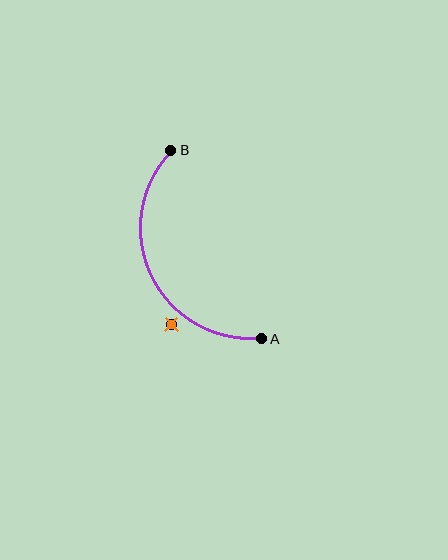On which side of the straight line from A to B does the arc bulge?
The arc bulges to the left of the straight line connecting A and B.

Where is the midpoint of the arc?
The arc midpoint is the point on the curve farthest from the straight line joining A and B. It sits to the left of that line.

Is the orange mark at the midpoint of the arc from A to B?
No — the orange mark does not lie on the arc at all. It sits slightly outside the curve.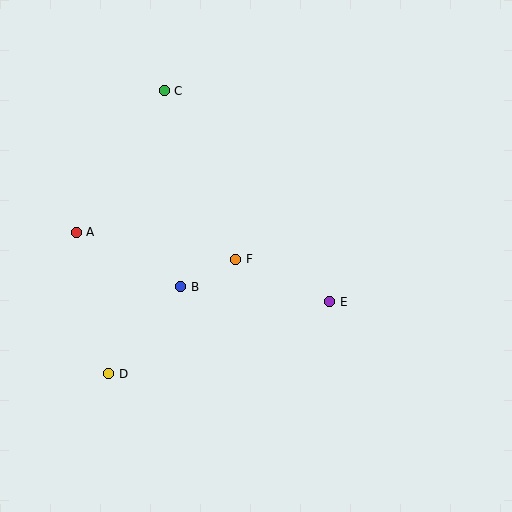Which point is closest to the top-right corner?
Point E is closest to the top-right corner.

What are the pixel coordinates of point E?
Point E is at (330, 302).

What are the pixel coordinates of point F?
Point F is at (236, 259).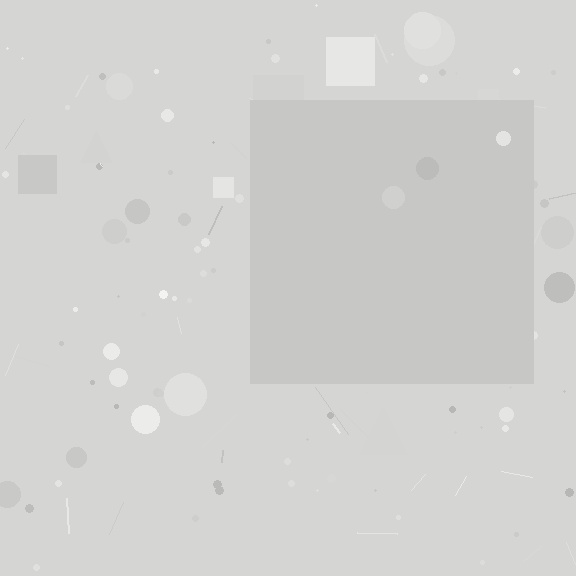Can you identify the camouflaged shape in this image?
The camouflaged shape is a square.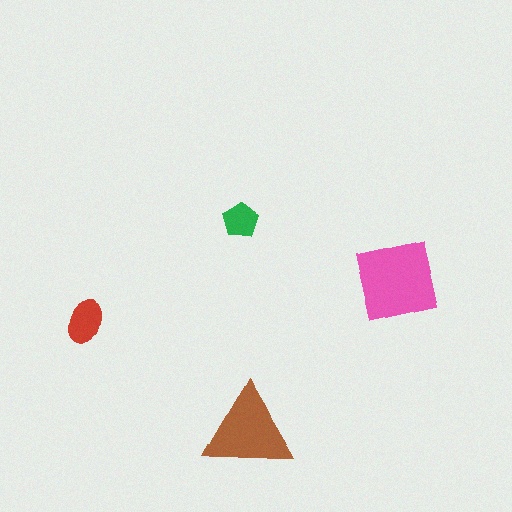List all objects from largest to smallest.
The pink square, the brown triangle, the red ellipse, the green pentagon.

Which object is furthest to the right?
The pink square is rightmost.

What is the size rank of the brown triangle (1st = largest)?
2nd.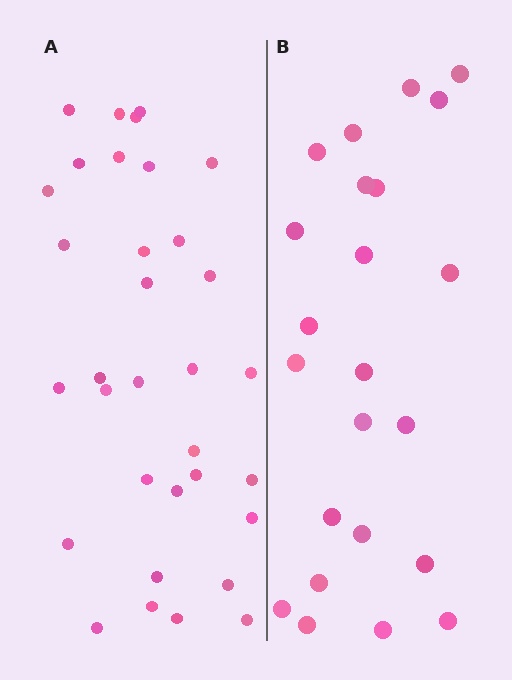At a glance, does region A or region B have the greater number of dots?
Region A (the left region) has more dots.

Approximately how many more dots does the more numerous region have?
Region A has roughly 10 or so more dots than region B.